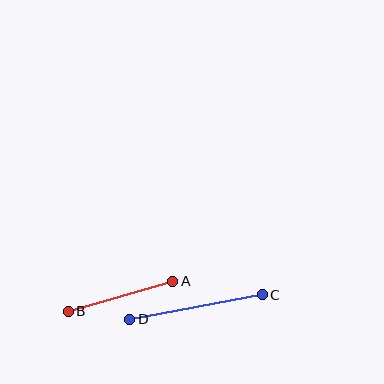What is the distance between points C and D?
The distance is approximately 135 pixels.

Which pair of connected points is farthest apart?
Points C and D are farthest apart.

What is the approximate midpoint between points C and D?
The midpoint is at approximately (196, 307) pixels.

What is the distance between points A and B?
The distance is approximately 109 pixels.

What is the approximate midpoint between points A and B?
The midpoint is at approximately (121, 296) pixels.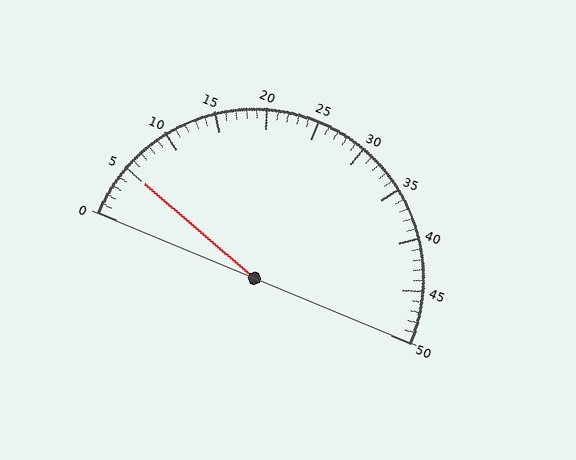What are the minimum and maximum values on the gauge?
The gauge ranges from 0 to 50.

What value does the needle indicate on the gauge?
The needle indicates approximately 5.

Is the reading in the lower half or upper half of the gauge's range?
The reading is in the lower half of the range (0 to 50).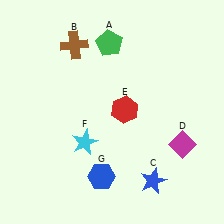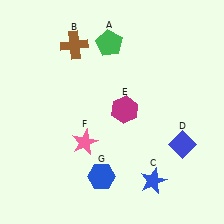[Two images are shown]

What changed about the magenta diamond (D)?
In Image 1, D is magenta. In Image 2, it changed to blue.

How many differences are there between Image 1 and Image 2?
There are 3 differences between the two images.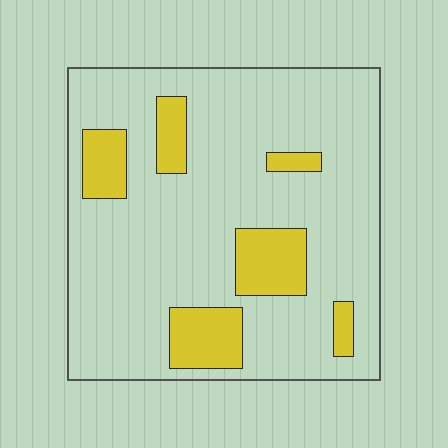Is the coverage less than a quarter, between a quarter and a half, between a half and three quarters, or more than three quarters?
Less than a quarter.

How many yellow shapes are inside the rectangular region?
6.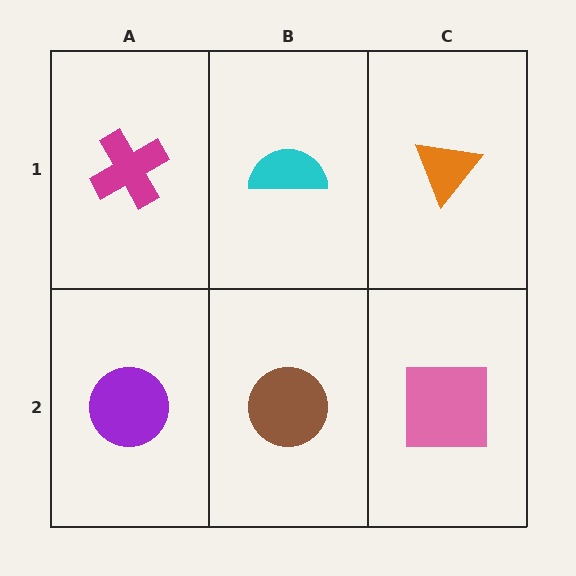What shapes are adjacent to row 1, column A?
A purple circle (row 2, column A), a cyan semicircle (row 1, column B).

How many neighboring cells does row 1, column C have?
2.